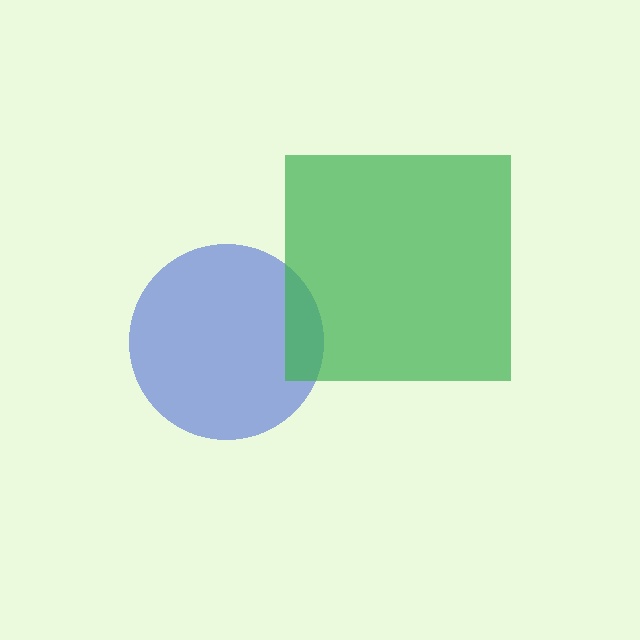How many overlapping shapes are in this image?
There are 2 overlapping shapes in the image.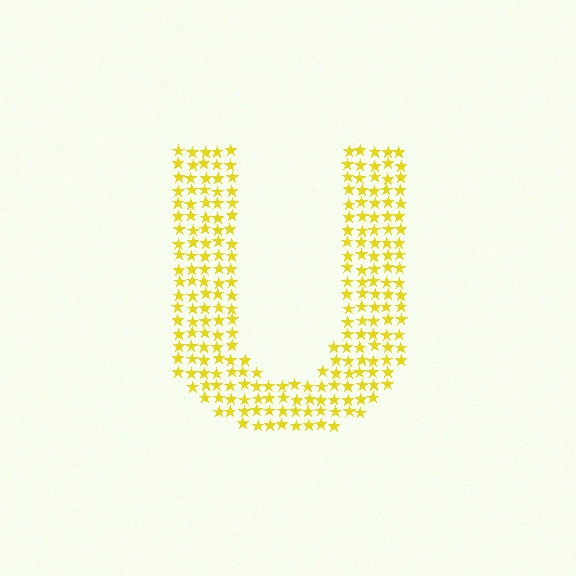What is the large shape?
The large shape is the letter U.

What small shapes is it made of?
It is made of small stars.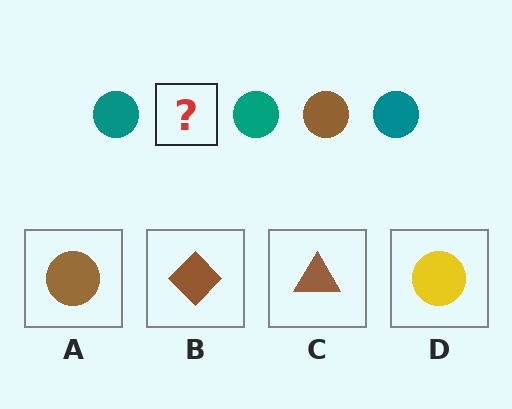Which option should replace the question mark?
Option A.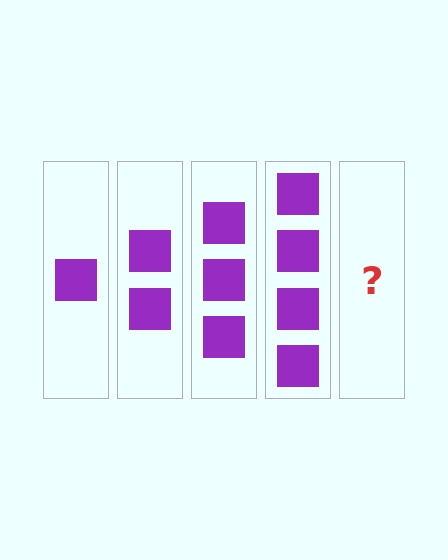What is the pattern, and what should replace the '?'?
The pattern is that each step adds one more square. The '?' should be 5 squares.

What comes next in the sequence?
The next element should be 5 squares.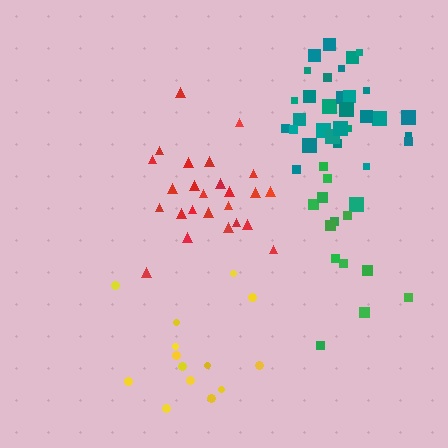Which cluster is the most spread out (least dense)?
Green.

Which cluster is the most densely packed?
Teal.